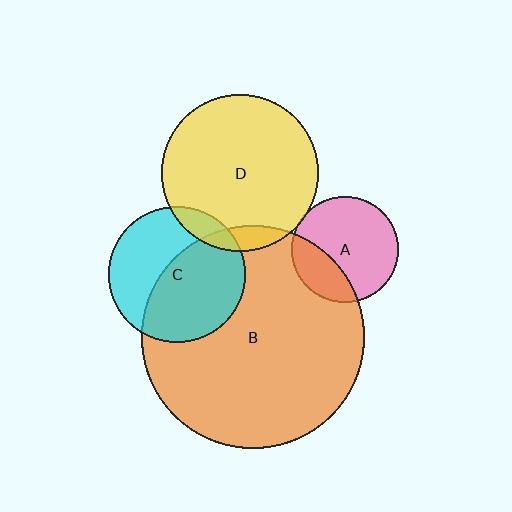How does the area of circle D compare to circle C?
Approximately 1.3 times.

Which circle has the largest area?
Circle B (orange).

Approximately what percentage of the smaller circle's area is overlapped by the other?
Approximately 30%.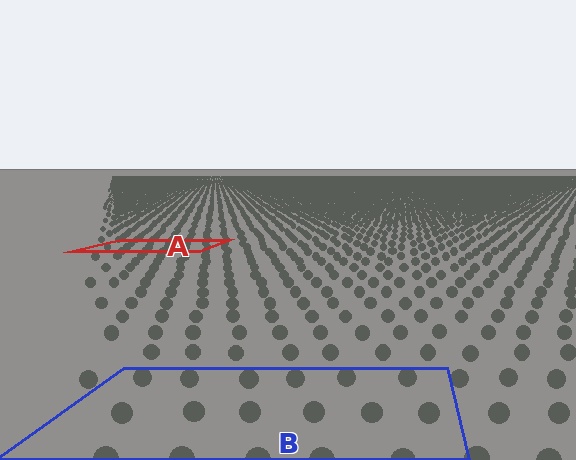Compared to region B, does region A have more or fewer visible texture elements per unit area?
Region A has more texture elements per unit area — they are packed more densely because it is farther away.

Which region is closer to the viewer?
Region B is closer. The texture elements there are larger and more spread out.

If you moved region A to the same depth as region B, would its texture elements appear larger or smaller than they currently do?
They would appear larger. At a closer depth, the same texture elements are projected at a bigger on-screen size.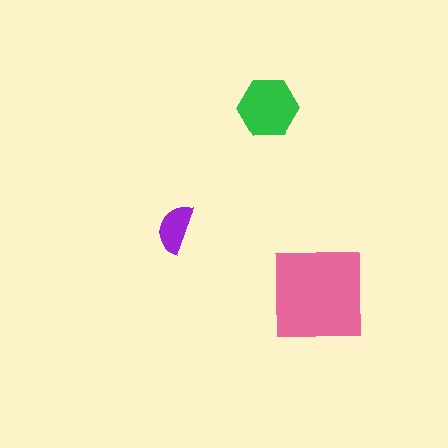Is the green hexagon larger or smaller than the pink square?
Smaller.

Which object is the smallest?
The purple semicircle.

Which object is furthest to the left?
The purple semicircle is leftmost.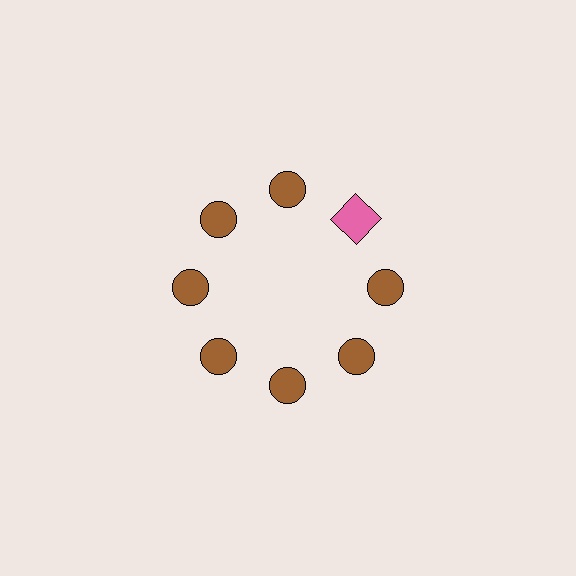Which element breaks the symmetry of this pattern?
The pink square at roughly the 2 o'clock position breaks the symmetry. All other shapes are brown circles.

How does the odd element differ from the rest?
It differs in both color (pink instead of brown) and shape (square instead of circle).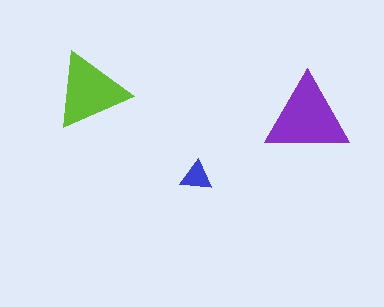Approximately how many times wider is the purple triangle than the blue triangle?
About 2.5 times wider.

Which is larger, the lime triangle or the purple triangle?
The purple one.